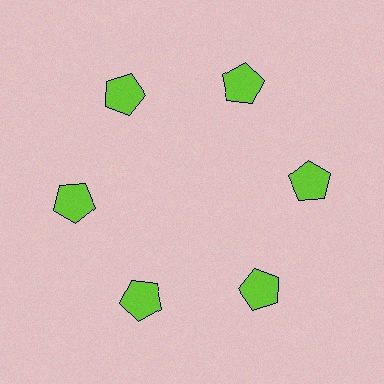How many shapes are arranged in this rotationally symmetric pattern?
There are 6 shapes, arranged in 6 groups of 1.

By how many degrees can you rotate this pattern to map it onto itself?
The pattern maps onto itself every 60 degrees of rotation.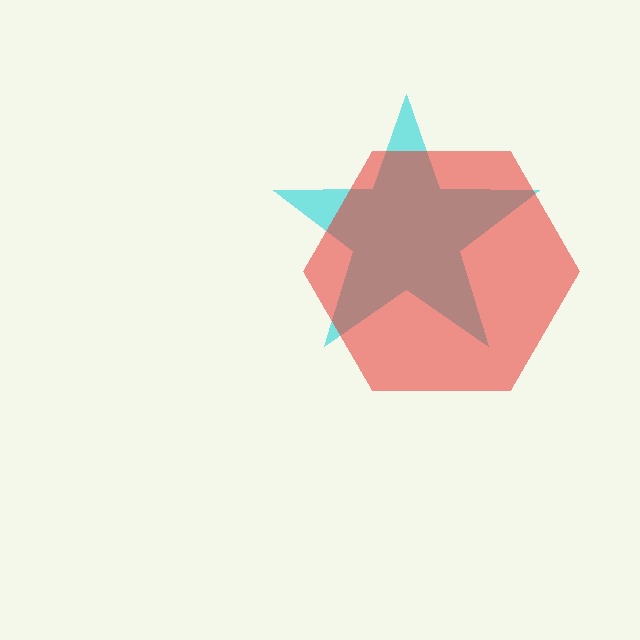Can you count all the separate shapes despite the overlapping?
Yes, there are 2 separate shapes.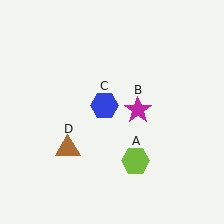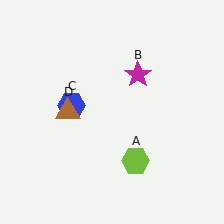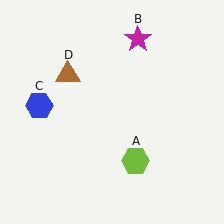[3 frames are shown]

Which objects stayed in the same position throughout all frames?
Lime hexagon (object A) remained stationary.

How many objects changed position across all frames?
3 objects changed position: magenta star (object B), blue hexagon (object C), brown triangle (object D).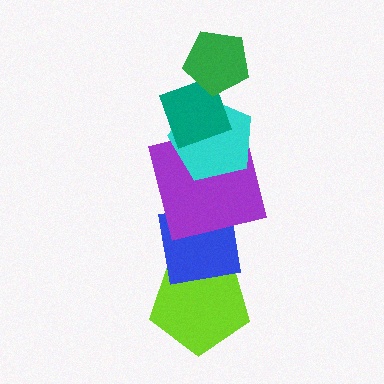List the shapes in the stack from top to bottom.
From top to bottom: the green pentagon, the teal diamond, the cyan pentagon, the purple square, the blue square, the lime pentagon.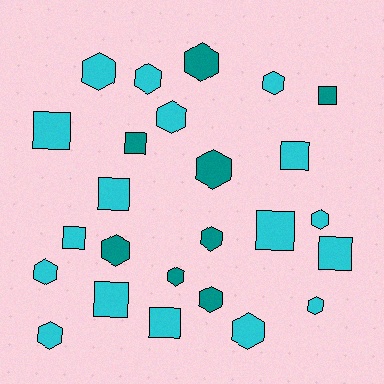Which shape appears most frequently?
Hexagon, with 15 objects.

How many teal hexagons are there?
There are 6 teal hexagons.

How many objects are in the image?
There are 25 objects.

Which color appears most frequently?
Cyan, with 17 objects.